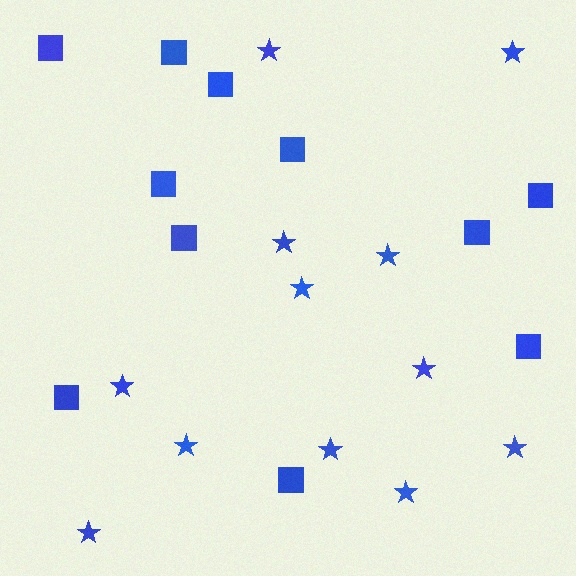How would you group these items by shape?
There are 2 groups: one group of stars (12) and one group of squares (11).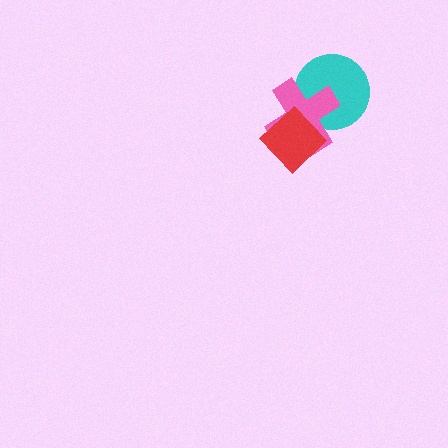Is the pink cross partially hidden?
Yes, it is partially covered by another shape.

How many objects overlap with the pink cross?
2 objects overlap with the pink cross.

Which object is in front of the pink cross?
The red diamond is in front of the pink cross.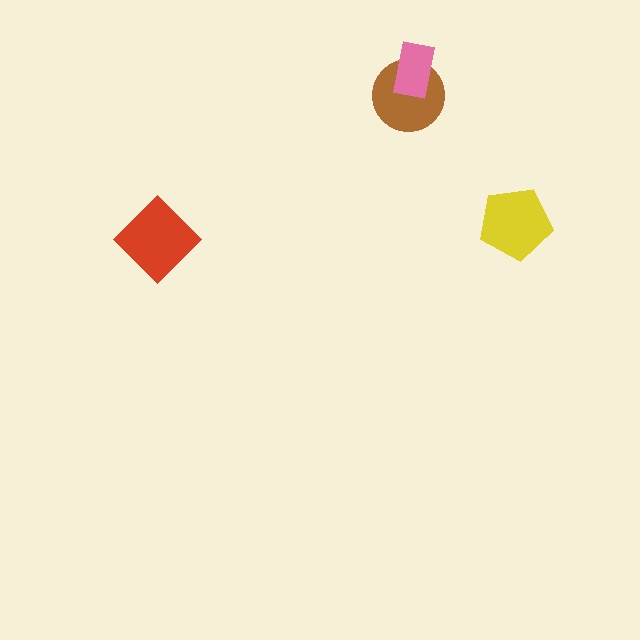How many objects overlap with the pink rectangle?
1 object overlaps with the pink rectangle.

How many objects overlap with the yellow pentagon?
0 objects overlap with the yellow pentagon.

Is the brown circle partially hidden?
Yes, it is partially covered by another shape.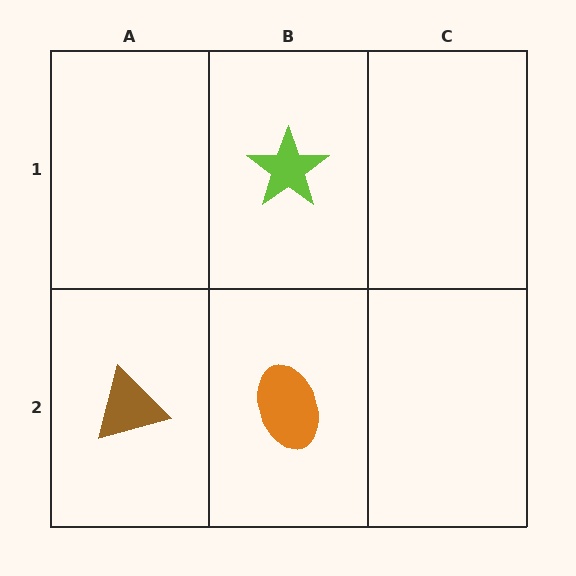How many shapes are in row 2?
2 shapes.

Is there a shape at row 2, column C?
No, that cell is empty.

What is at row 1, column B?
A lime star.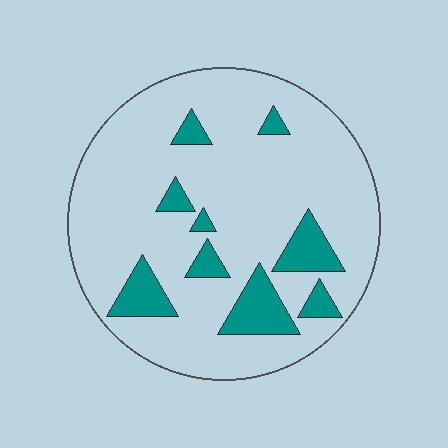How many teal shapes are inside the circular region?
9.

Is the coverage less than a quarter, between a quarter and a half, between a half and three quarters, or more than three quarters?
Less than a quarter.